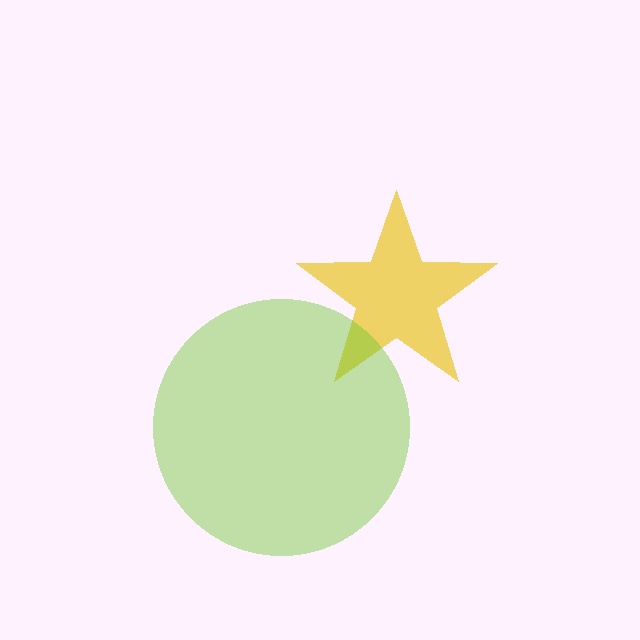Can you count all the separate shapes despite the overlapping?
Yes, there are 2 separate shapes.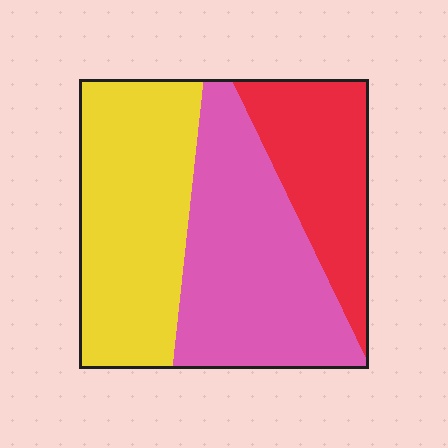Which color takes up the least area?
Red, at roughly 25%.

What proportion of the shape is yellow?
Yellow takes up about three eighths (3/8) of the shape.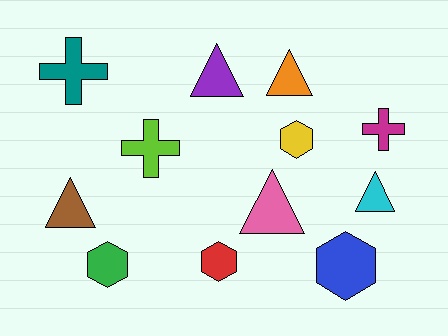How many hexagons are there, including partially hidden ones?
There are 4 hexagons.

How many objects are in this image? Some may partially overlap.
There are 12 objects.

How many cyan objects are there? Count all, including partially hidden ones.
There is 1 cyan object.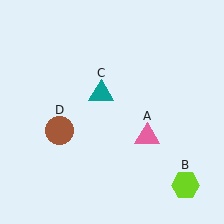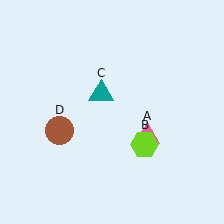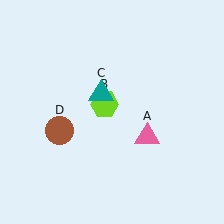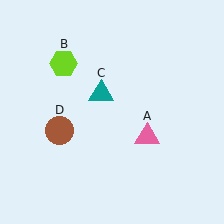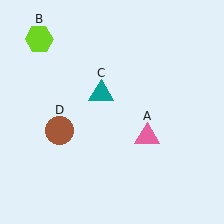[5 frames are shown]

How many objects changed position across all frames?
1 object changed position: lime hexagon (object B).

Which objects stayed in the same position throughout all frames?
Pink triangle (object A) and teal triangle (object C) and brown circle (object D) remained stationary.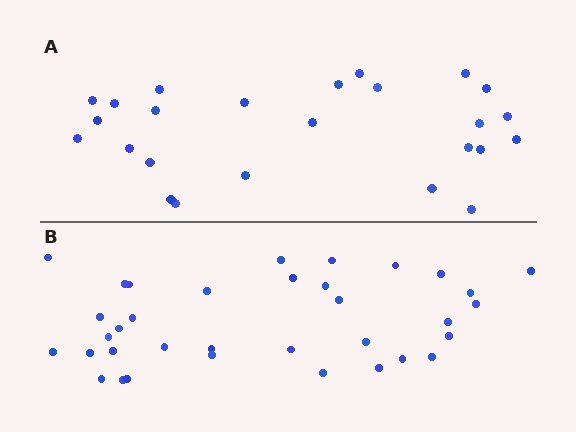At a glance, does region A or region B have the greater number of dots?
Region B (the bottom region) has more dots.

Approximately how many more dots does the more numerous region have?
Region B has roughly 10 or so more dots than region A.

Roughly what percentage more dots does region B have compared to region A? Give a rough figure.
About 40% more.